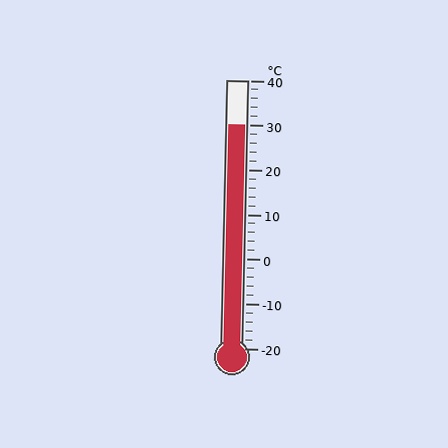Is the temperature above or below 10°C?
The temperature is above 10°C.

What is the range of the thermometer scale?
The thermometer scale ranges from -20°C to 40°C.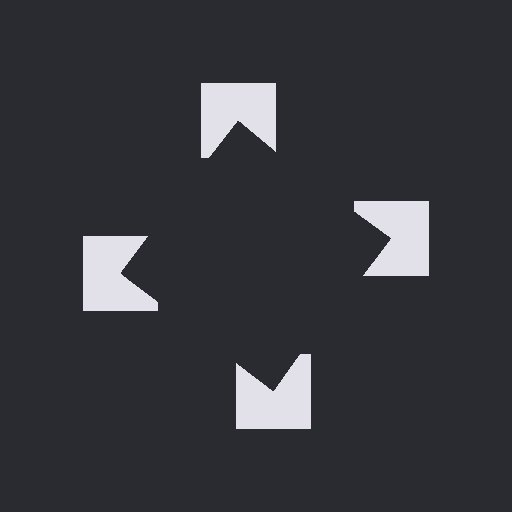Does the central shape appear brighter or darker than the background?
It typically appears slightly darker than the background, even though no actual brightness change is drawn.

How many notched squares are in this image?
There are 4 — one at each vertex of the illusory square.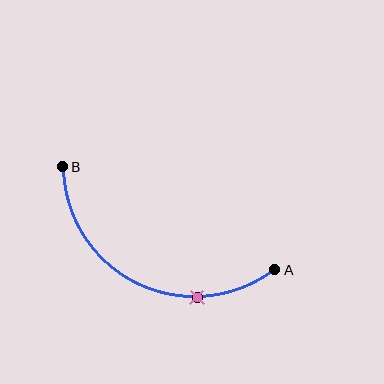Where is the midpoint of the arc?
The arc midpoint is the point on the curve farthest from the straight line joining A and B. It sits below that line.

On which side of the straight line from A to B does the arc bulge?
The arc bulges below the straight line connecting A and B.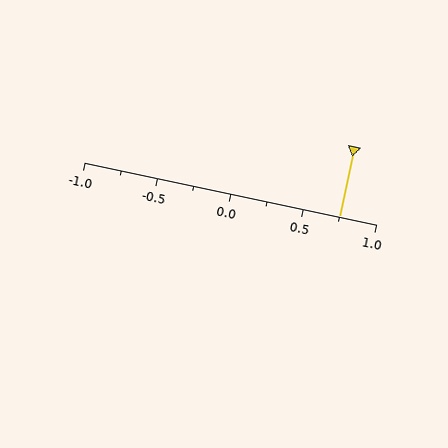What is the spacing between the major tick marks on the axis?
The major ticks are spaced 0.5 apart.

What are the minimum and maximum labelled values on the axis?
The axis runs from -1.0 to 1.0.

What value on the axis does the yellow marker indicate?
The marker indicates approximately 0.75.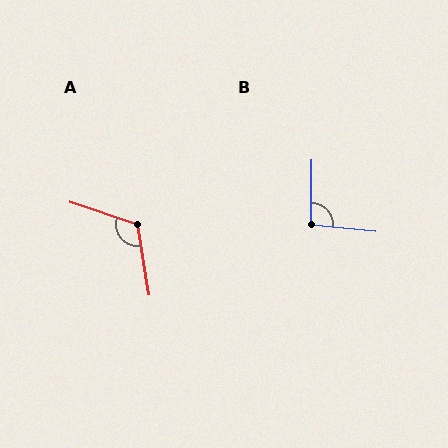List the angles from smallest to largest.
B (96°), A (118°).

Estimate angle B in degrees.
Approximately 96 degrees.